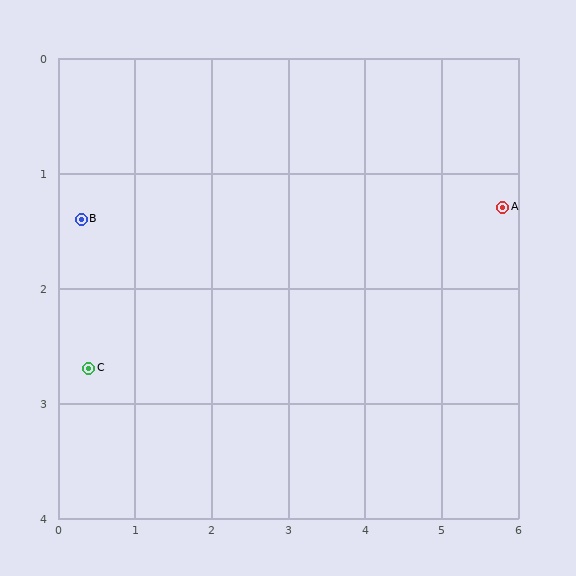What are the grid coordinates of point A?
Point A is at approximately (5.8, 1.3).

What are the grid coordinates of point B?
Point B is at approximately (0.3, 1.4).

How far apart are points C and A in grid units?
Points C and A are about 5.6 grid units apart.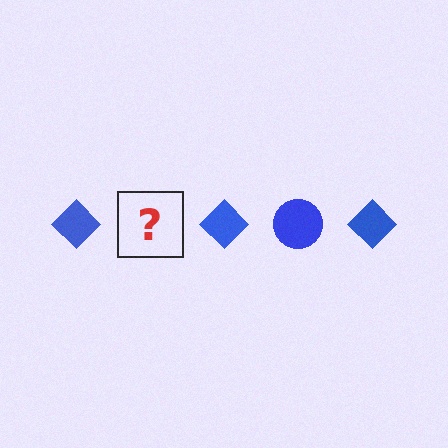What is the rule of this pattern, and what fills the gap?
The rule is that the pattern cycles through diamond, circle shapes in blue. The gap should be filled with a blue circle.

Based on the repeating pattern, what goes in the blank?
The blank should be a blue circle.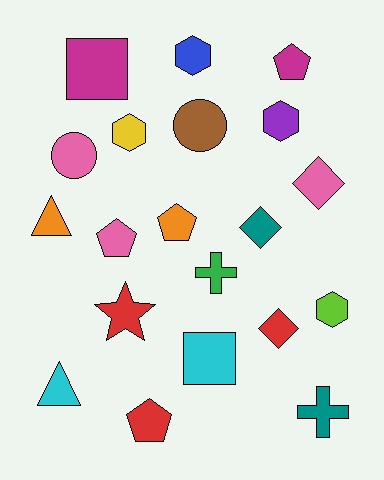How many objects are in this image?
There are 20 objects.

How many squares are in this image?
There are 2 squares.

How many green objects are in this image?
There is 1 green object.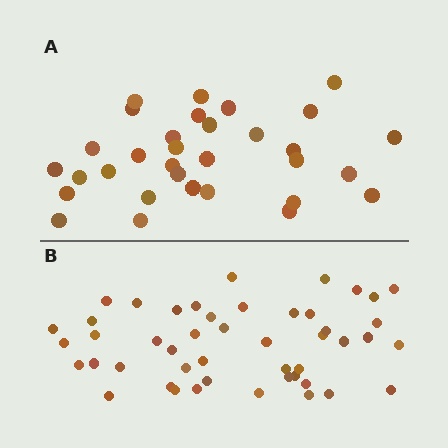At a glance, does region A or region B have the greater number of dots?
Region B (the bottom region) has more dots.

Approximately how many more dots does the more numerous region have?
Region B has approximately 15 more dots than region A.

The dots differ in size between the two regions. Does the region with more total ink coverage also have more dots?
No. Region A has more total ink coverage because its dots are larger, but region B actually contains more individual dots. Total area can be misleading — the number of items is what matters here.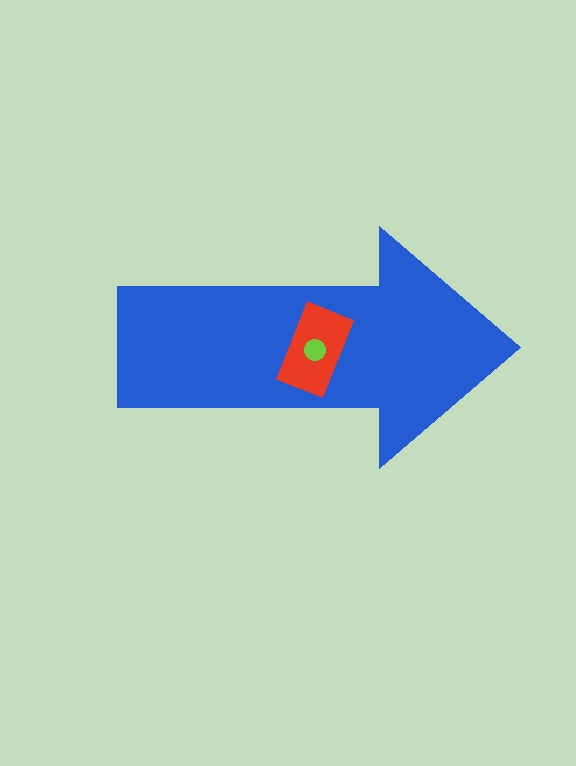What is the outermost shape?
The blue arrow.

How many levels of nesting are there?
3.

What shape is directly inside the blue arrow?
The red rectangle.